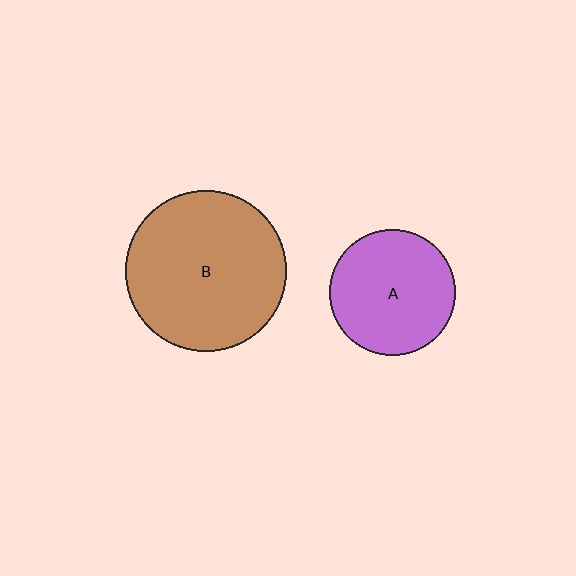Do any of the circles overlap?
No, none of the circles overlap.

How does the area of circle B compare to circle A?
Approximately 1.6 times.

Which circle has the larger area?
Circle B (brown).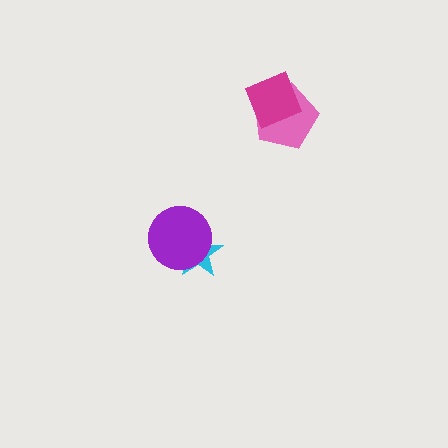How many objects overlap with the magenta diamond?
1 object overlaps with the magenta diamond.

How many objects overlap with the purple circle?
1 object overlaps with the purple circle.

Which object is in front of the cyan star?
The purple circle is in front of the cyan star.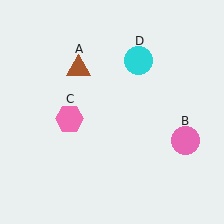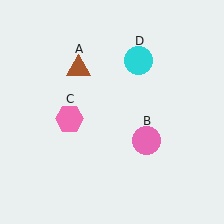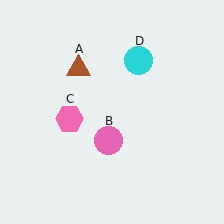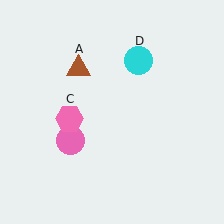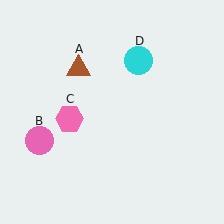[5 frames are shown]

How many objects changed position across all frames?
1 object changed position: pink circle (object B).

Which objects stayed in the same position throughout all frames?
Brown triangle (object A) and pink hexagon (object C) and cyan circle (object D) remained stationary.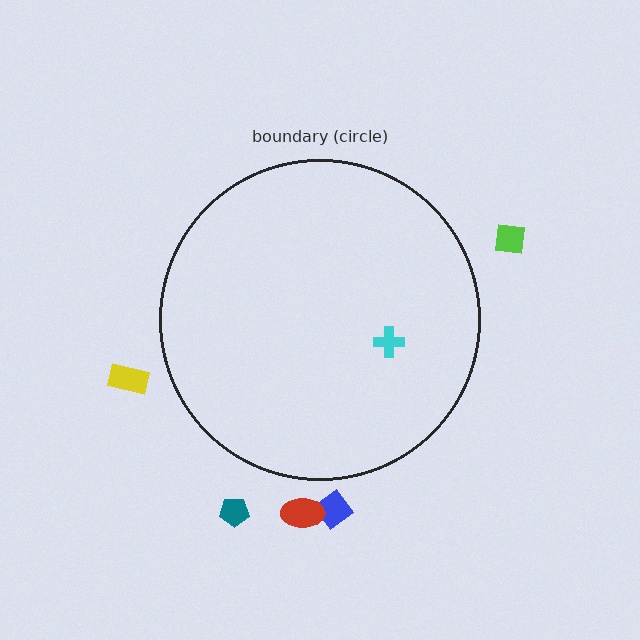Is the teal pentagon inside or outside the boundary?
Outside.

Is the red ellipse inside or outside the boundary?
Outside.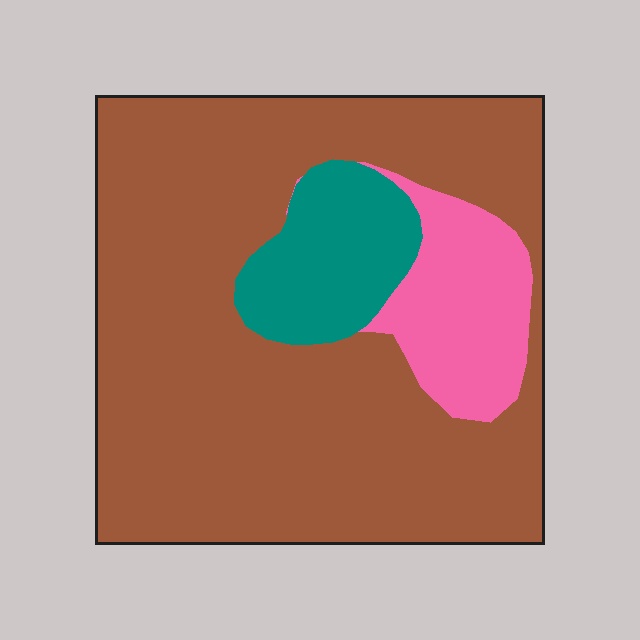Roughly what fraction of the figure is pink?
Pink takes up less than a sixth of the figure.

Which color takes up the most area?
Brown, at roughly 75%.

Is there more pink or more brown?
Brown.